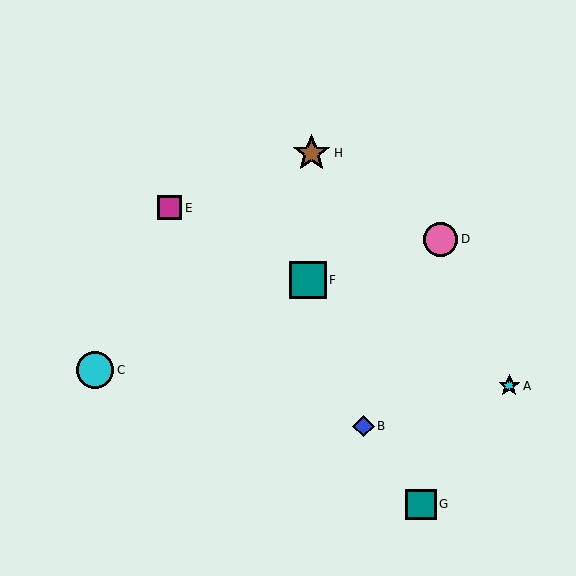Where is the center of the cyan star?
The center of the cyan star is at (509, 386).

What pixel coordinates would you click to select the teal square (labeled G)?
Click at (421, 504) to select the teal square G.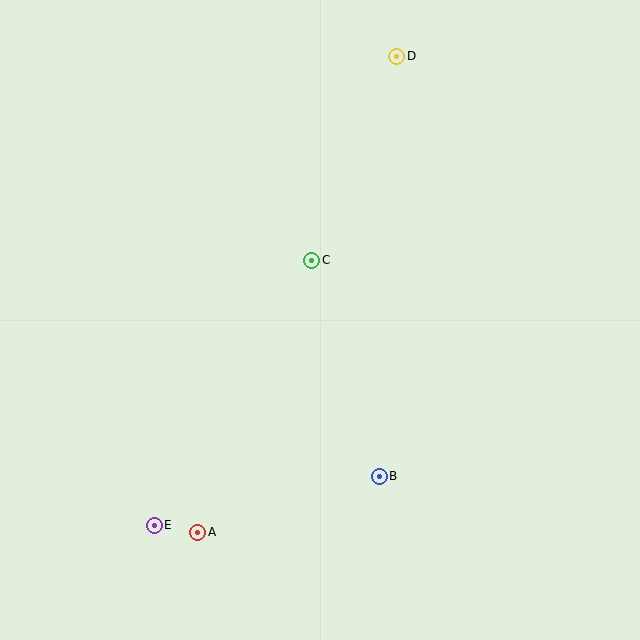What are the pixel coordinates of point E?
Point E is at (154, 525).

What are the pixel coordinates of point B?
Point B is at (379, 476).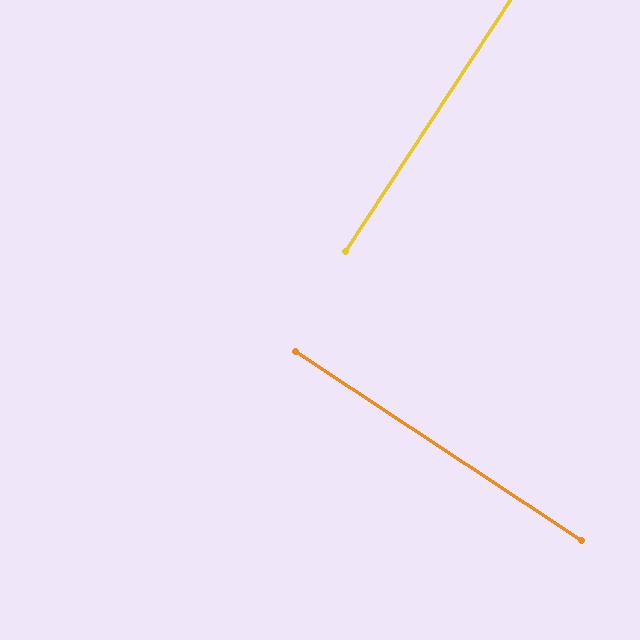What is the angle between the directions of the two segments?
Approximately 90 degrees.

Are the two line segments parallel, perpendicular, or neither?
Perpendicular — they meet at approximately 90°.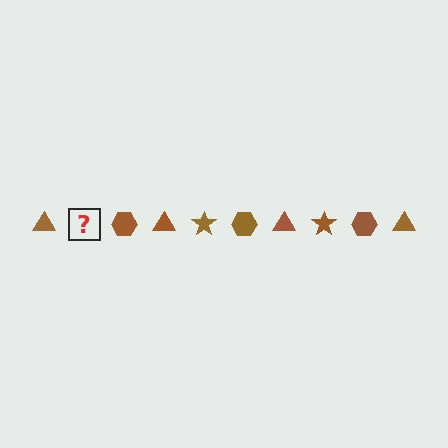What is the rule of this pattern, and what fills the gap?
The rule is that the pattern cycles through triangle, star, hexagon shapes in brown. The gap should be filled with a brown star.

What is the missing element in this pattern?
The missing element is a brown star.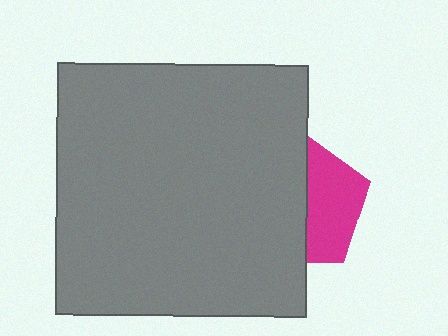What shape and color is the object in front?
The object in front is a gray square.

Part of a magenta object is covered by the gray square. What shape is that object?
It is a pentagon.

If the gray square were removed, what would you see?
You would see the complete magenta pentagon.